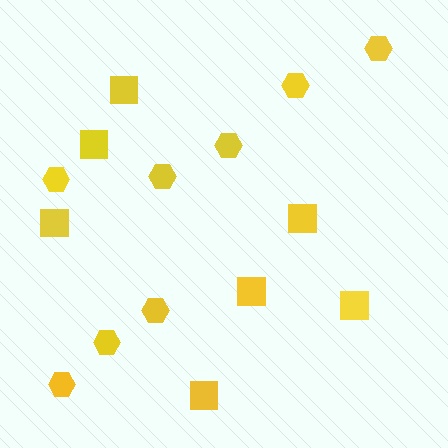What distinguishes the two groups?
There are 2 groups: one group of hexagons (8) and one group of squares (7).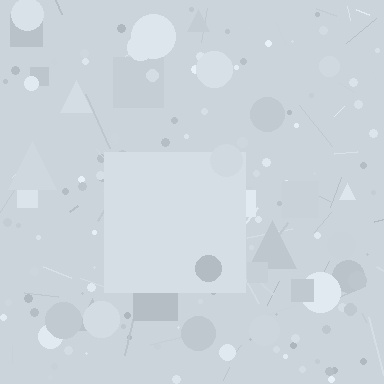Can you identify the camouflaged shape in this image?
The camouflaged shape is a square.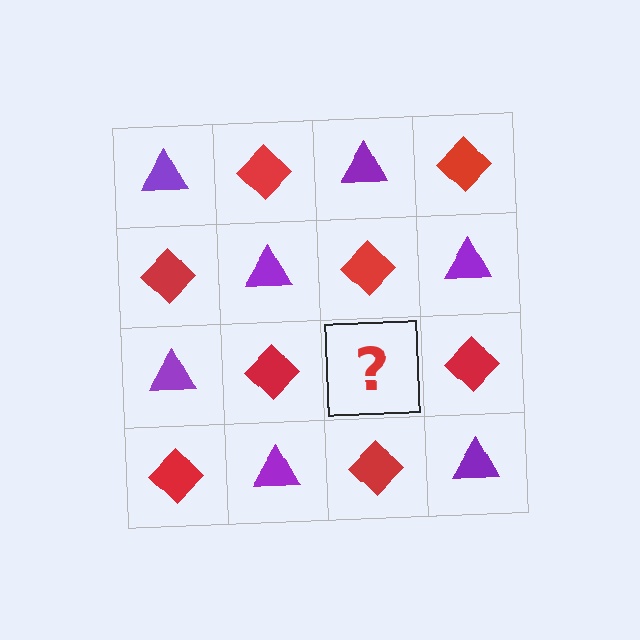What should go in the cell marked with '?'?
The missing cell should contain a purple triangle.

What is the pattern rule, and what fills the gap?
The rule is that it alternates purple triangle and red diamond in a checkerboard pattern. The gap should be filled with a purple triangle.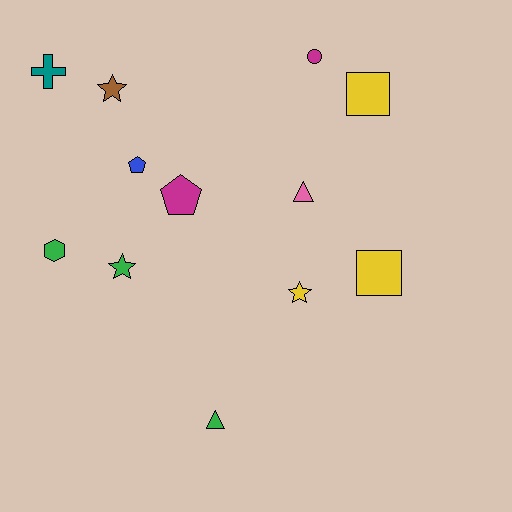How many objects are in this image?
There are 12 objects.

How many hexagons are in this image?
There is 1 hexagon.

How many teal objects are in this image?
There is 1 teal object.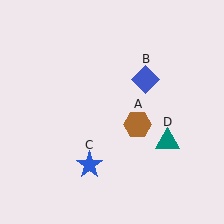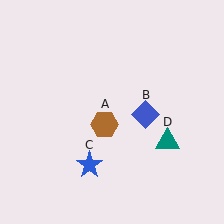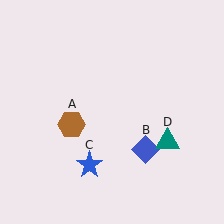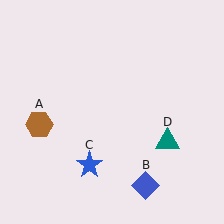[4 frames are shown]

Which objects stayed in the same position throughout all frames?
Blue star (object C) and teal triangle (object D) remained stationary.